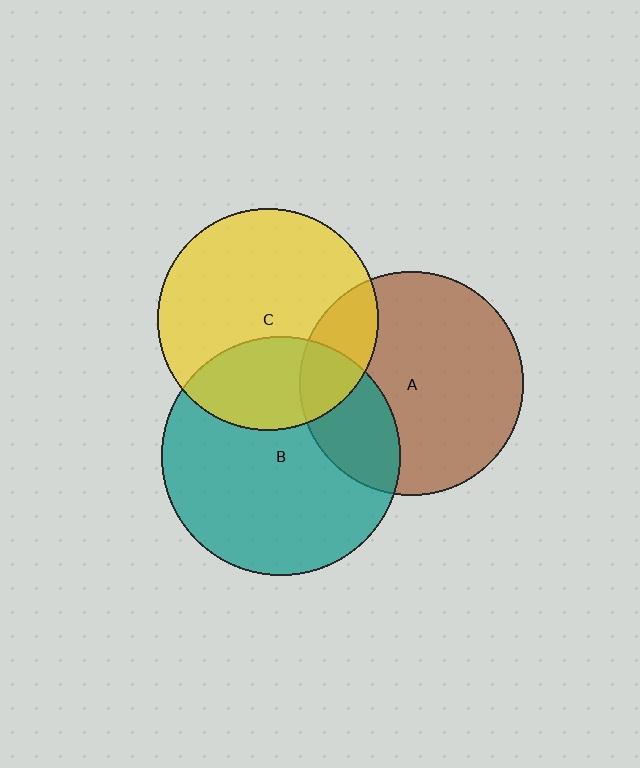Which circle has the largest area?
Circle B (teal).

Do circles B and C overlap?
Yes.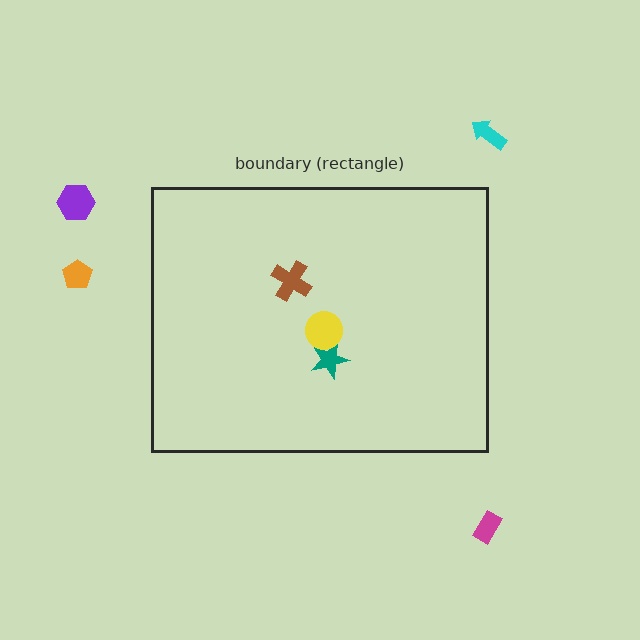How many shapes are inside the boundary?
3 inside, 4 outside.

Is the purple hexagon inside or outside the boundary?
Outside.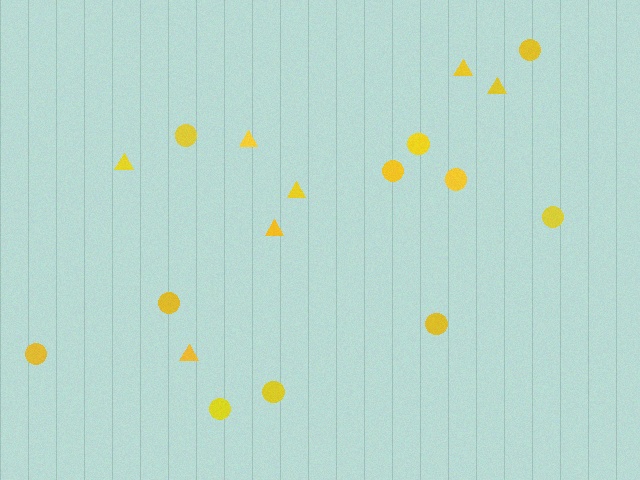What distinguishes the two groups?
There are 2 groups: one group of circles (11) and one group of triangles (7).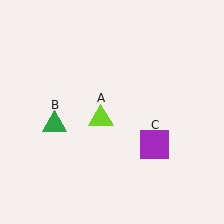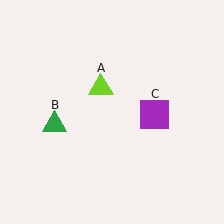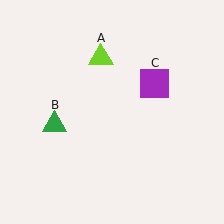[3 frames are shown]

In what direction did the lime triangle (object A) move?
The lime triangle (object A) moved up.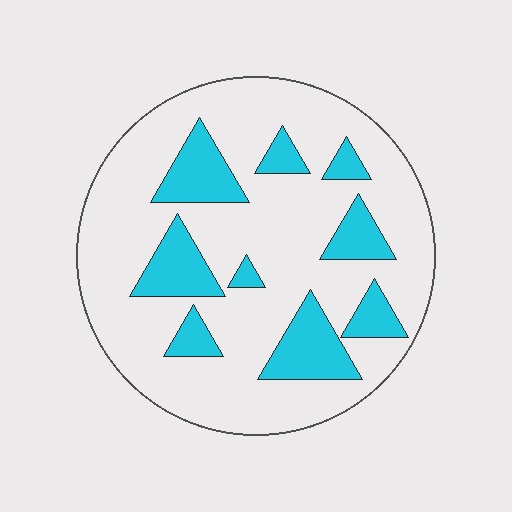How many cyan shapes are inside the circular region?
9.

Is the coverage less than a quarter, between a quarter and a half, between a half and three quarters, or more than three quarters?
Less than a quarter.